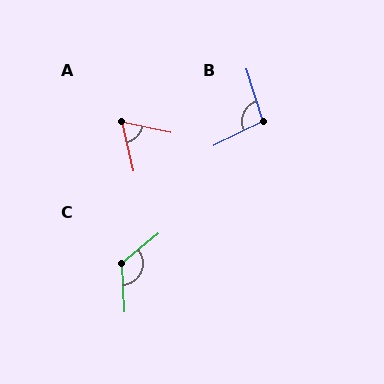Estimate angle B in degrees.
Approximately 98 degrees.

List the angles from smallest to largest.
A (65°), B (98°), C (127°).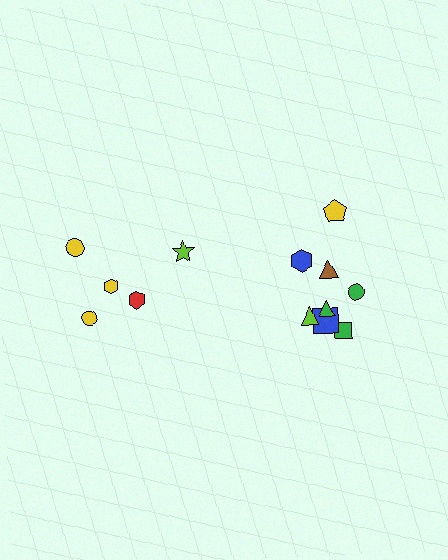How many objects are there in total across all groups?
There are 13 objects.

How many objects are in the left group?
There are 5 objects.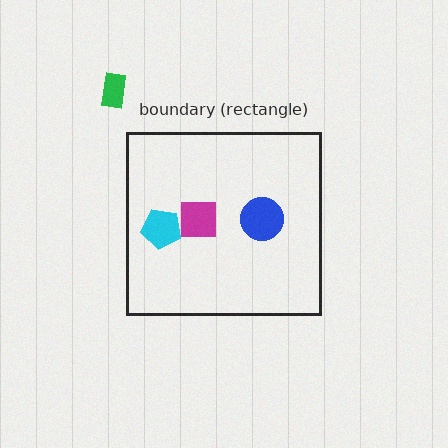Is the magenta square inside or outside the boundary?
Inside.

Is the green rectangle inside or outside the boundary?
Outside.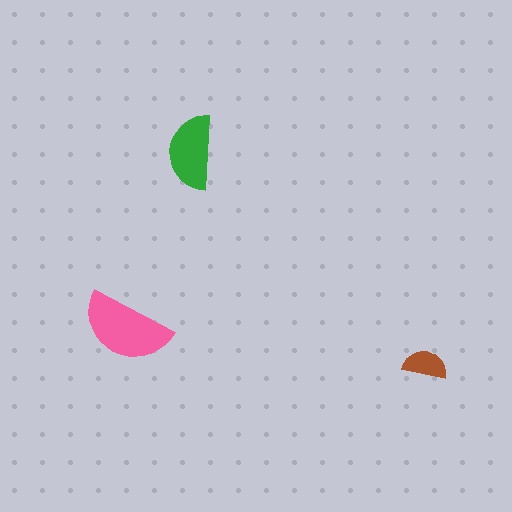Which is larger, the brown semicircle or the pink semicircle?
The pink one.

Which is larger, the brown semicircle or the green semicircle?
The green one.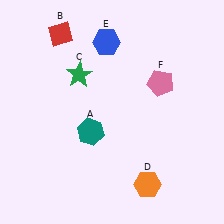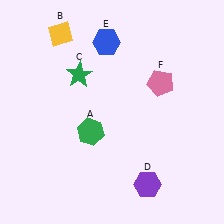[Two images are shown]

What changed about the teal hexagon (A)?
In Image 1, A is teal. In Image 2, it changed to green.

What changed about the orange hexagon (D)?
In Image 1, D is orange. In Image 2, it changed to purple.